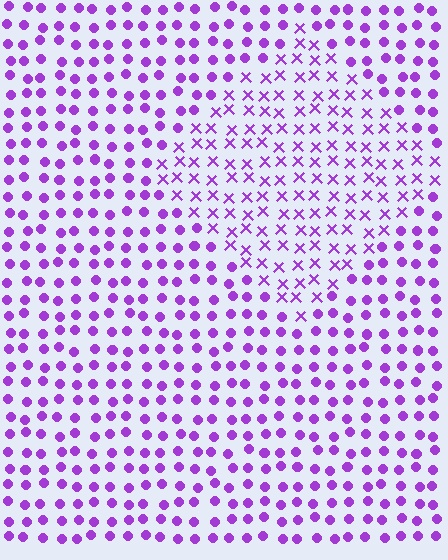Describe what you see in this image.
The image is filled with small purple elements arranged in a uniform grid. A diamond-shaped region contains X marks, while the surrounding area contains circles. The boundary is defined purely by the change in element shape.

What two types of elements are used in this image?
The image uses X marks inside the diamond region and circles outside it.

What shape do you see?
I see a diamond.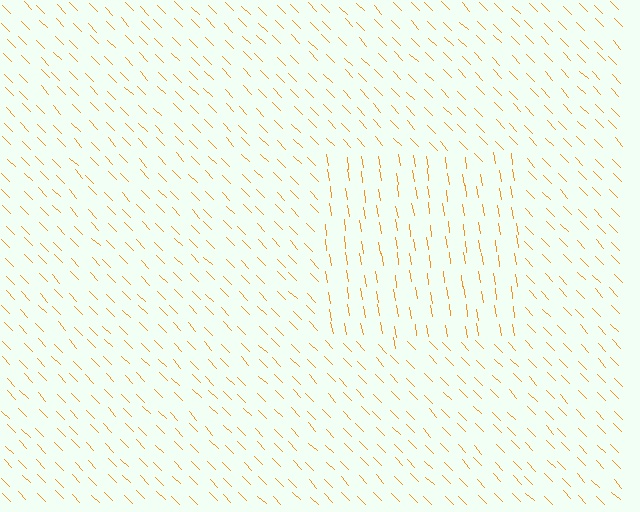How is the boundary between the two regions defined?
The boundary is defined purely by a change in line orientation (approximately 35 degrees difference). All lines are the same color and thickness.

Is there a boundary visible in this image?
Yes, there is a texture boundary formed by a change in line orientation.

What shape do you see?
I see a rectangle.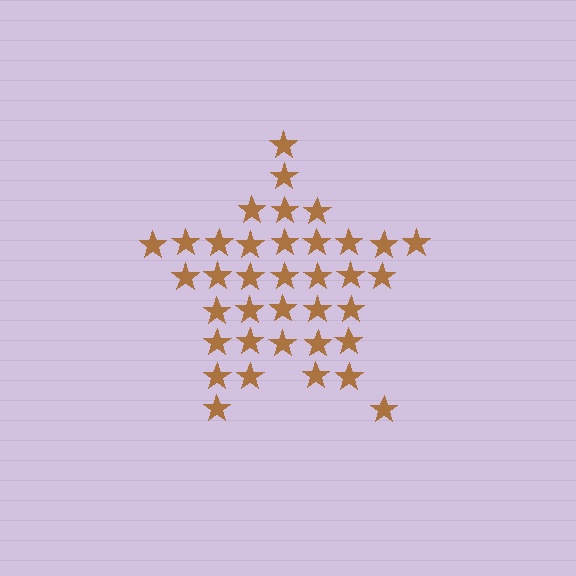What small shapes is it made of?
It is made of small stars.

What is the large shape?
The large shape is a star.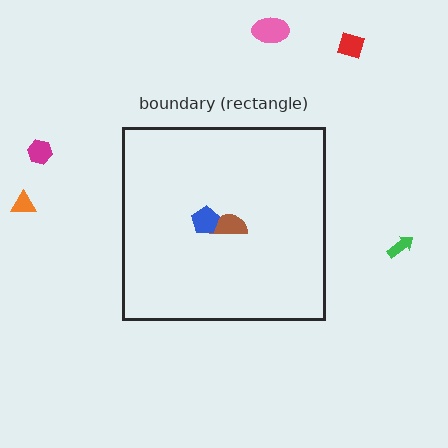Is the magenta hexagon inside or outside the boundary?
Outside.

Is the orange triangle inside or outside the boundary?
Outside.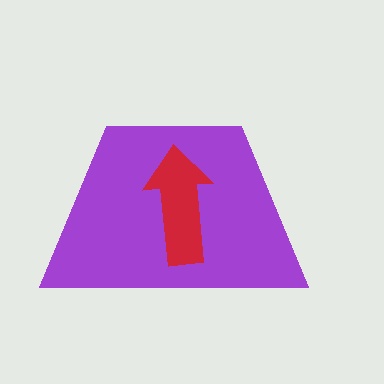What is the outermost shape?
The purple trapezoid.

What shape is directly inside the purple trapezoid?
The red arrow.